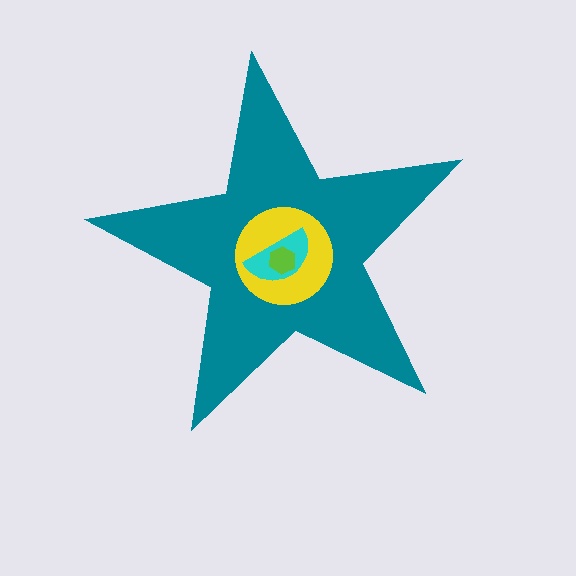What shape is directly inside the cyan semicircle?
The lime hexagon.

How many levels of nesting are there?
4.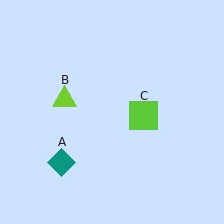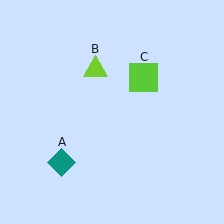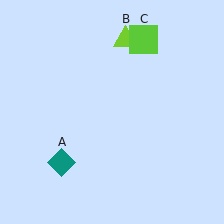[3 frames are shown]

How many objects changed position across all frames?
2 objects changed position: lime triangle (object B), lime square (object C).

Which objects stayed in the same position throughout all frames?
Teal diamond (object A) remained stationary.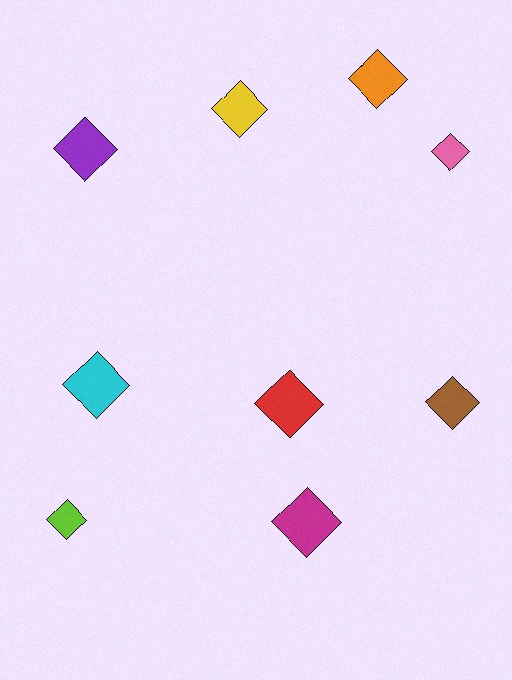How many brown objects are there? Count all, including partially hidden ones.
There is 1 brown object.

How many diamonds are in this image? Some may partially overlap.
There are 9 diamonds.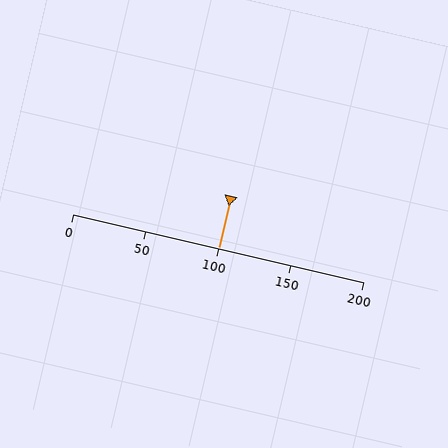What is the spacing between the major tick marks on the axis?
The major ticks are spaced 50 apart.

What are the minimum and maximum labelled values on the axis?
The axis runs from 0 to 200.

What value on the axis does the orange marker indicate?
The marker indicates approximately 100.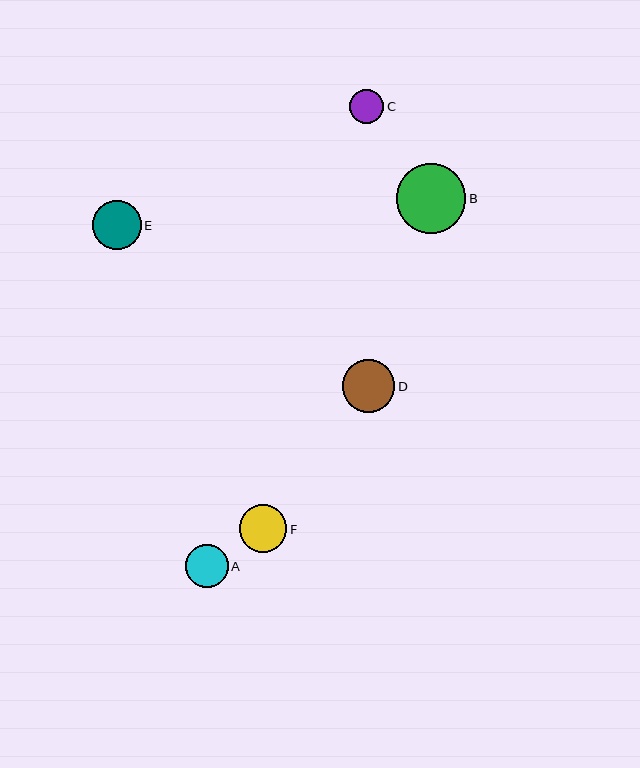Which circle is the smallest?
Circle C is the smallest with a size of approximately 34 pixels.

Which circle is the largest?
Circle B is the largest with a size of approximately 70 pixels.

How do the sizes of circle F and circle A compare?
Circle F and circle A are approximately the same size.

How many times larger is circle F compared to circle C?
Circle F is approximately 1.4 times the size of circle C.